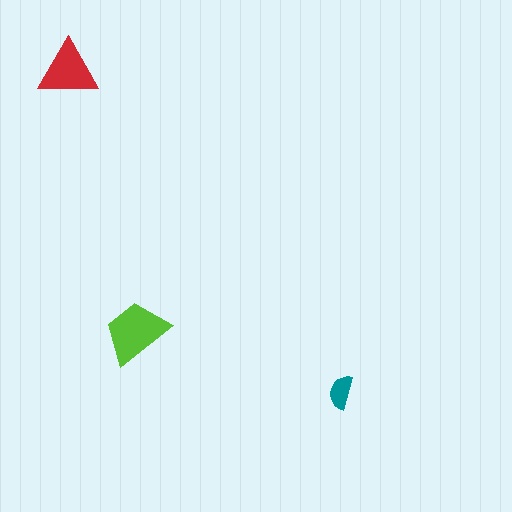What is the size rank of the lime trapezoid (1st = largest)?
1st.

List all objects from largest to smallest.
The lime trapezoid, the red triangle, the teal semicircle.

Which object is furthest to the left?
The red triangle is leftmost.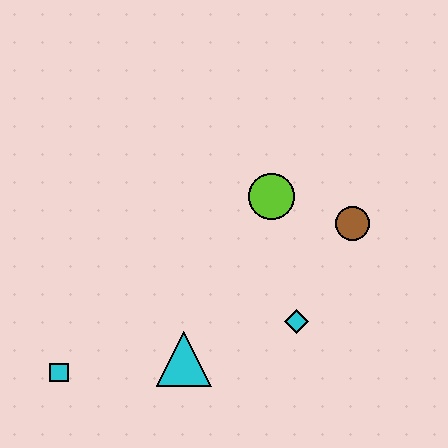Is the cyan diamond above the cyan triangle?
Yes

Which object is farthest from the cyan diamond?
The cyan square is farthest from the cyan diamond.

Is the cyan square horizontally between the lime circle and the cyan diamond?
No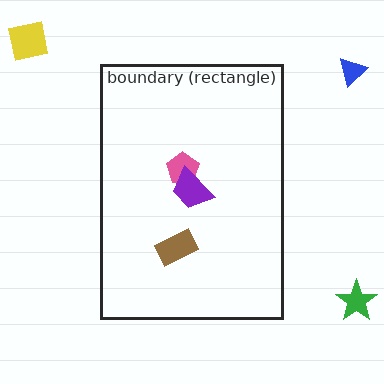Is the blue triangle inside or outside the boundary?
Outside.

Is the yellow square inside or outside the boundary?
Outside.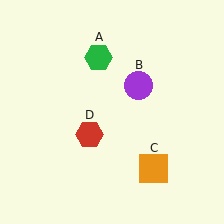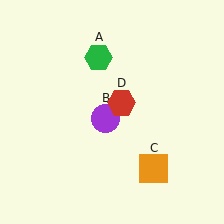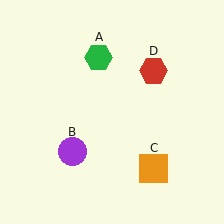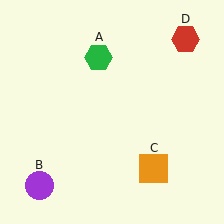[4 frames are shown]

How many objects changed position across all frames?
2 objects changed position: purple circle (object B), red hexagon (object D).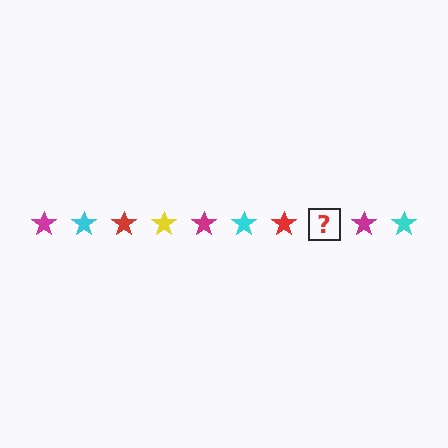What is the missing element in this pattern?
The missing element is a yellow star.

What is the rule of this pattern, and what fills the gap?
The rule is that the pattern cycles through magenta, cyan, red, yellow stars. The gap should be filled with a yellow star.